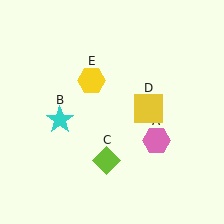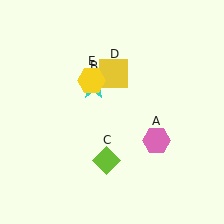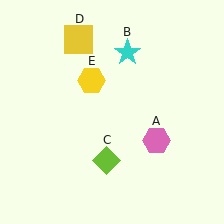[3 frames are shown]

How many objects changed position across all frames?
2 objects changed position: cyan star (object B), yellow square (object D).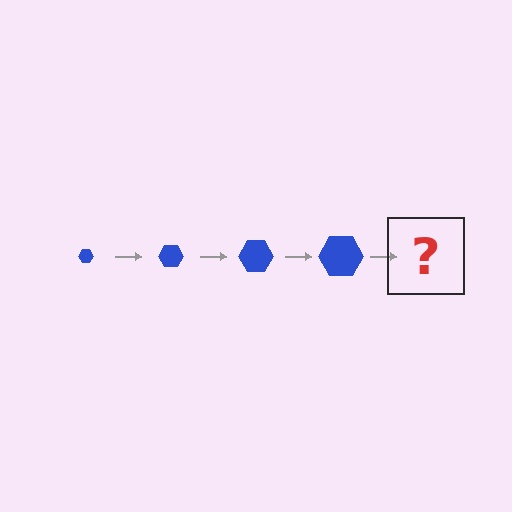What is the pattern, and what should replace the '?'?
The pattern is that the hexagon gets progressively larger each step. The '?' should be a blue hexagon, larger than the previous one.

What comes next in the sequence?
The next element should be a blue hexagon, larger than the previous one.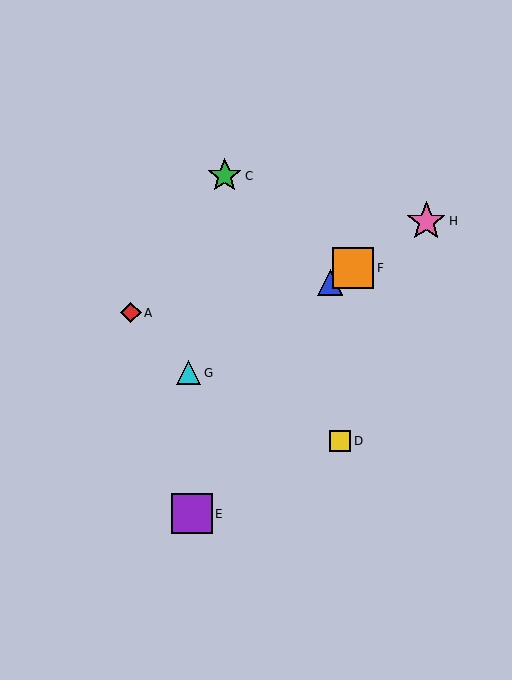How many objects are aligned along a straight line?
4 objects (B, F, G, H) are aligned along a straight line.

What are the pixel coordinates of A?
Object A is at (131, 313).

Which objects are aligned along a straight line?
Objects B, F, G, H are aligned along a straight line.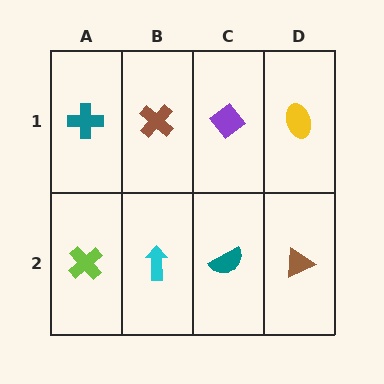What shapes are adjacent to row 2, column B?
A brown cross (row 1, column B), a lime cross (row 2, column A), a teal semicircle (row 2, column C).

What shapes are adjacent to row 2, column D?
A yellow ellipse (row 1, column D), a teal semicircle (row 2, column C).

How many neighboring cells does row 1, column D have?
2.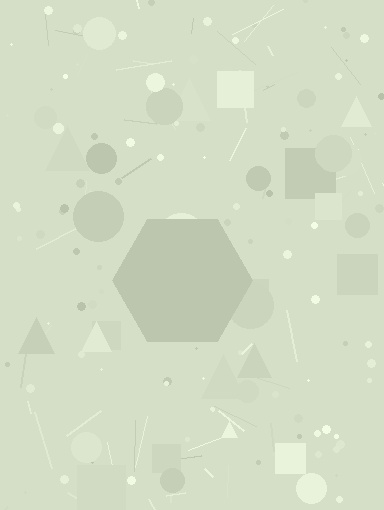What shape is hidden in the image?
A hexagon is hidden in the image.